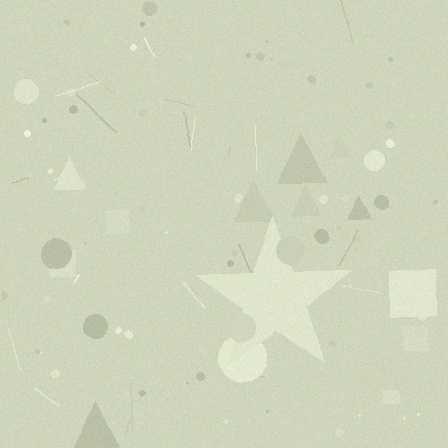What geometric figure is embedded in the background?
A star is embedded in the background.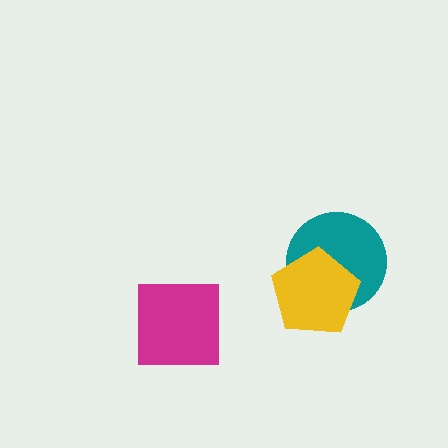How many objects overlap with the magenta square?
0 objects overlap with the magenta square.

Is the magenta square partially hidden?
No, no other shape covers it.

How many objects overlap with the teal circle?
1 object overlaps with the teal circle.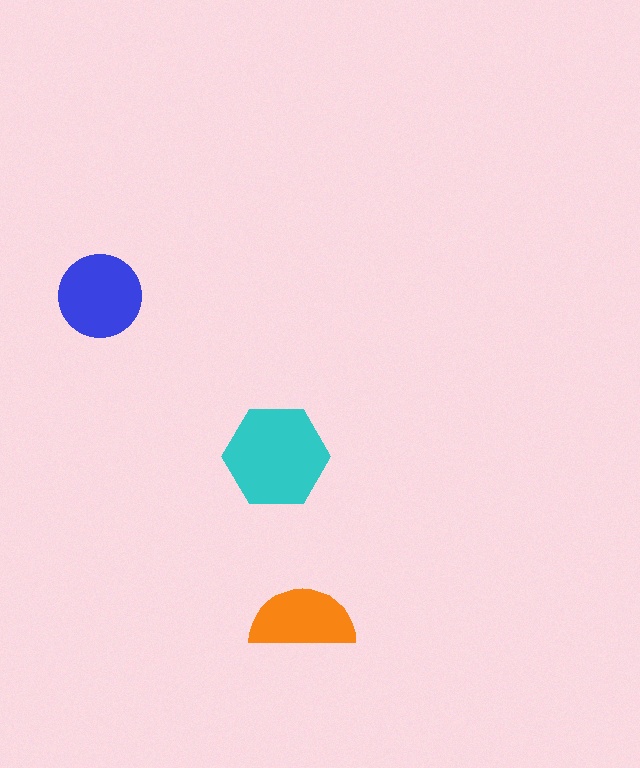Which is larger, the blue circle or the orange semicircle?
The blue circle.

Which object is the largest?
The cyan hexagon.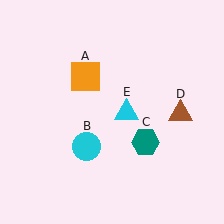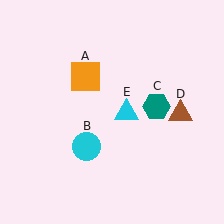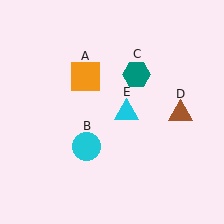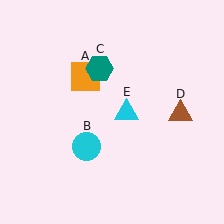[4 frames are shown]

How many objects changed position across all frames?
1 object changed position: teal hexagon (object C).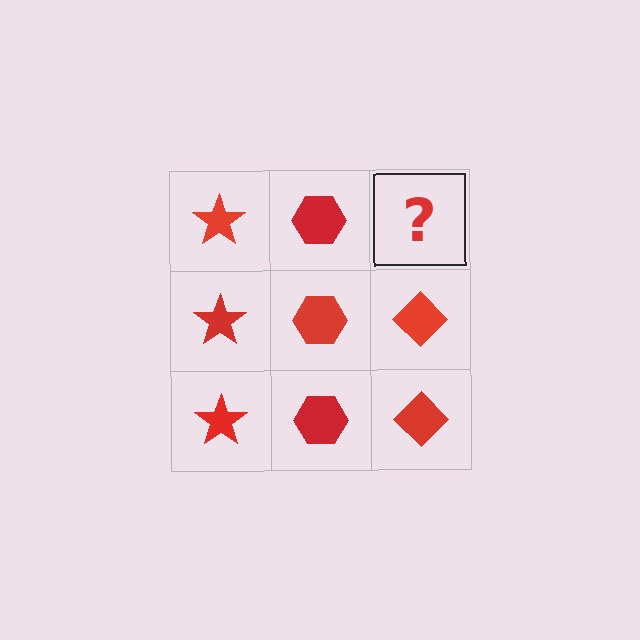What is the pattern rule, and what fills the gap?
The rule is that each column has a consistent shape. The gap should be filled with a red diamond.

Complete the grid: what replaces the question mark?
The question mark should be replaced with a red diamond.